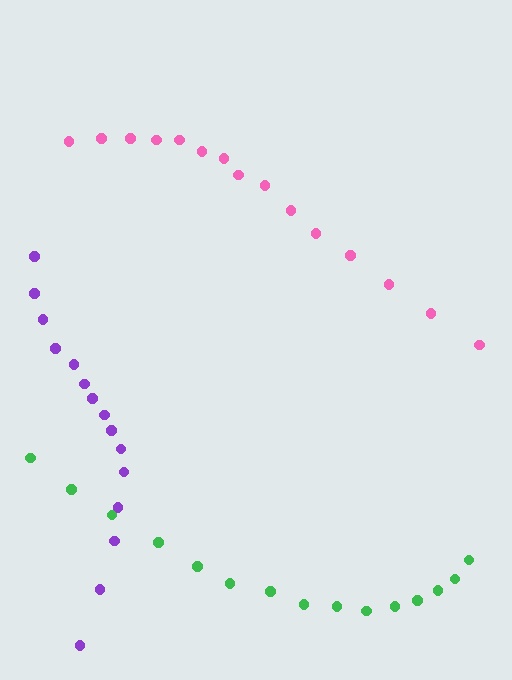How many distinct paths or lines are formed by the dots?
There are 3 distinct paths.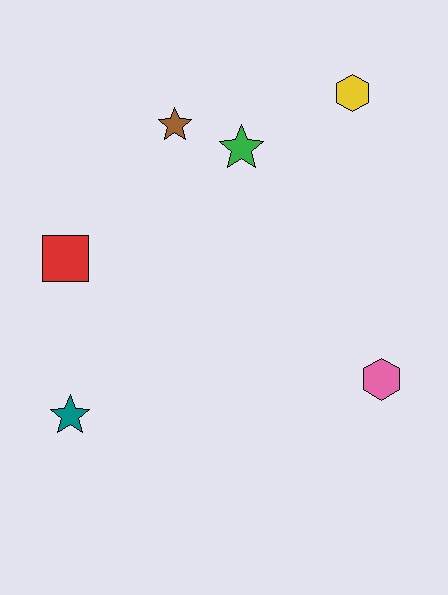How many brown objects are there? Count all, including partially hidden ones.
There is 1 brown object.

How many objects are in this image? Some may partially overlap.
There are 6 objects.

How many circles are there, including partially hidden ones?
There are no circles.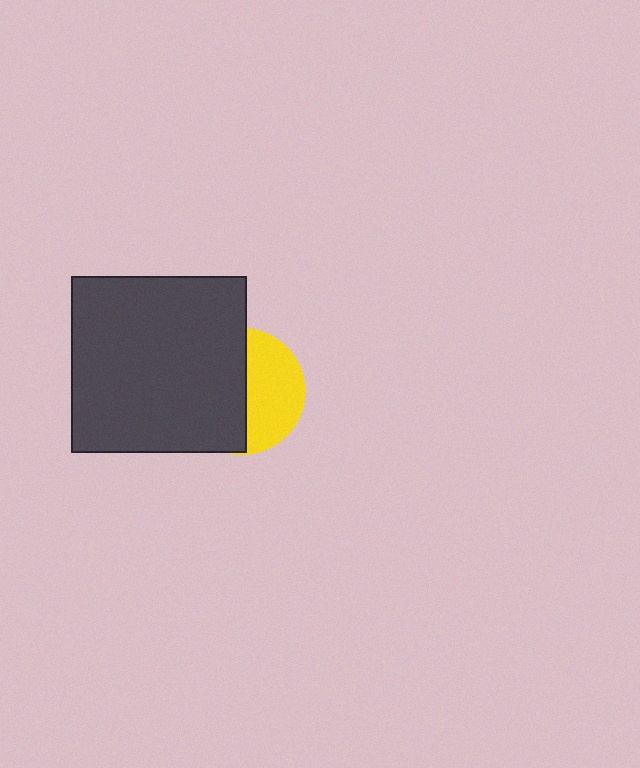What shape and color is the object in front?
The object in front is a dark gray square.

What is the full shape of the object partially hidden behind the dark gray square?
The partially hidden object is a yellow circle.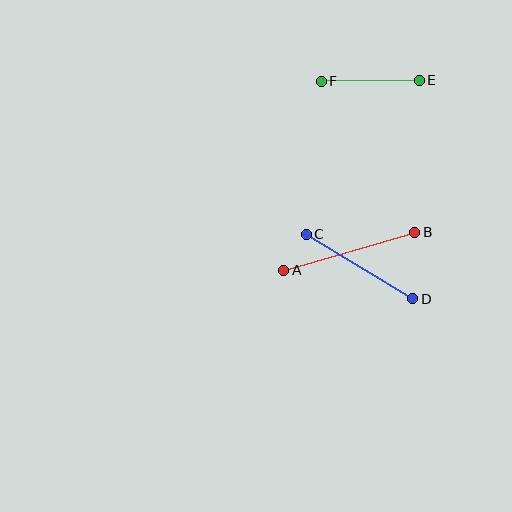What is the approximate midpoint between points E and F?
The midpoint is at approximately (370, 81) pixels.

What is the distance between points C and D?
The distance is approximately 125 pixels.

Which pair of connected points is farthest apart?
Points A and B are farthest apart.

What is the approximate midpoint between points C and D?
The midpoint is at approximately (360, 267) pixels.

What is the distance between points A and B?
The distance is approximately 136 pixels.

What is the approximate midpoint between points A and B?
The midpoint is at approximately (349, 251) pixels.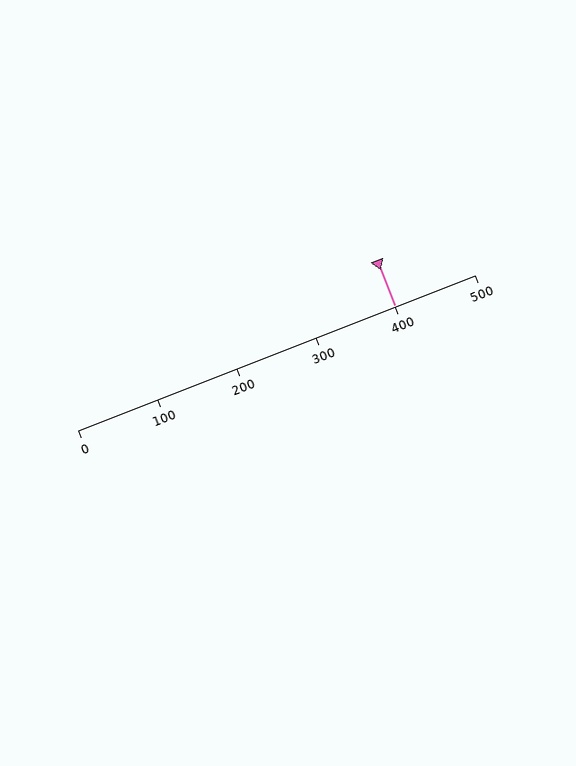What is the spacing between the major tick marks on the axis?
The major ticks are spaced 100 apart.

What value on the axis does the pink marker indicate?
The marker indicates approximately 400.